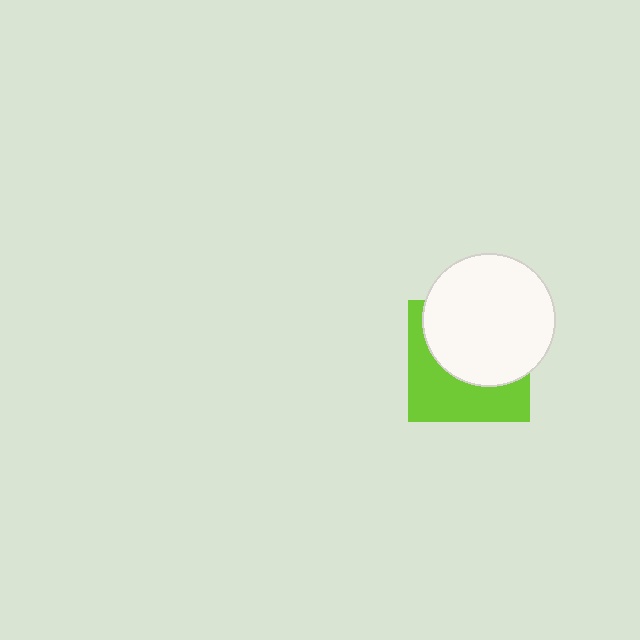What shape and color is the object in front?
The object in front is a white circle.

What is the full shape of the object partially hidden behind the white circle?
The partially hidden object is a lime square.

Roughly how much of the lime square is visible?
A small part of it is visible (roughly 45%).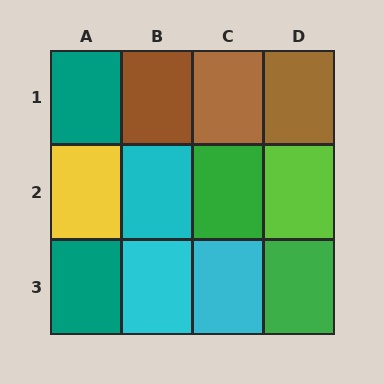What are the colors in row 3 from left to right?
Teal, cyan, cyan, green.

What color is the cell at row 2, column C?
Green.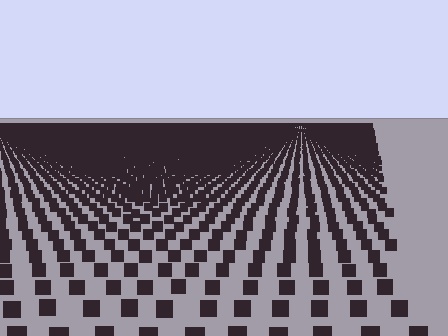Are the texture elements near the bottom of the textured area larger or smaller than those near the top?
Larger. Near the bottom, elements are closer to the viewer and appear at a bigger on-screen size.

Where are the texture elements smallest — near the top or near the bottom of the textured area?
Near the top.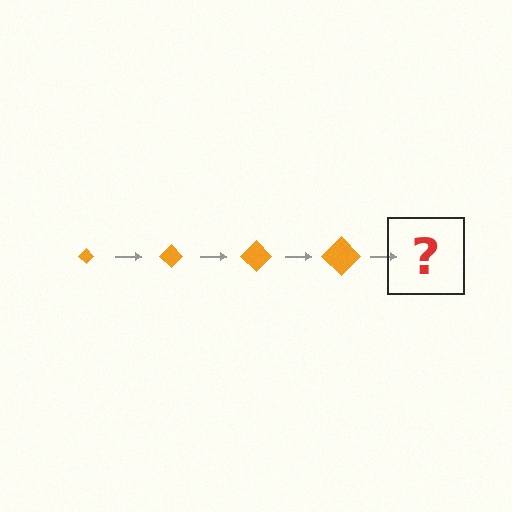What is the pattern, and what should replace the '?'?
The pattern is that the diamond gets progressively larger each step. The '?' should be an orange diamond, larger than the previous one.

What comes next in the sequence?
The next element should be an orange diamond, larger than the previous one.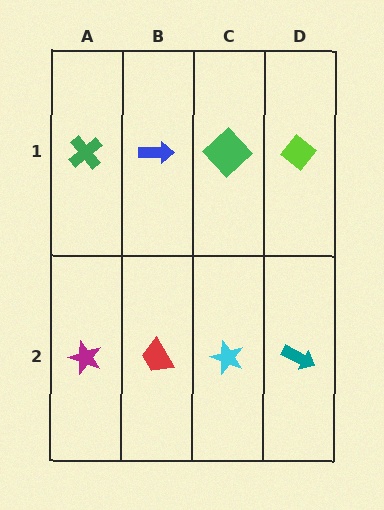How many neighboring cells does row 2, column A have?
2.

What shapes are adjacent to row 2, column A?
A green cross (row 1, column A), a red trapezoid (row 2, column B).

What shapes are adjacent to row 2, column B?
A blue arrow (row 1, column B), a magenta star (row 2, column A), a cyan star (row 2, column C).